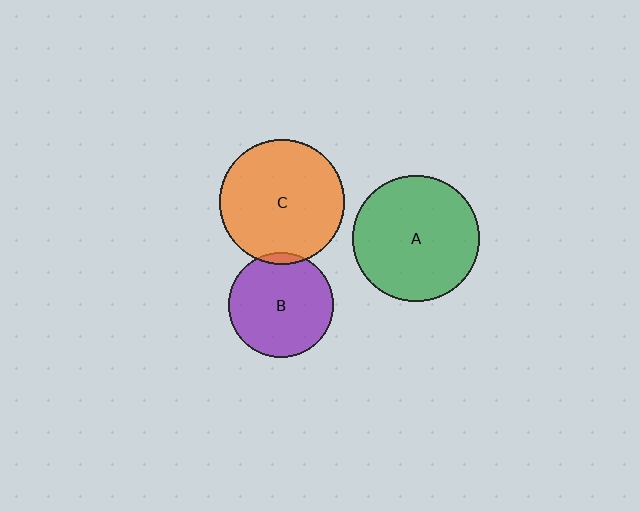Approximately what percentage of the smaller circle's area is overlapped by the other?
Approximately 5%.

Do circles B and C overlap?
Yes.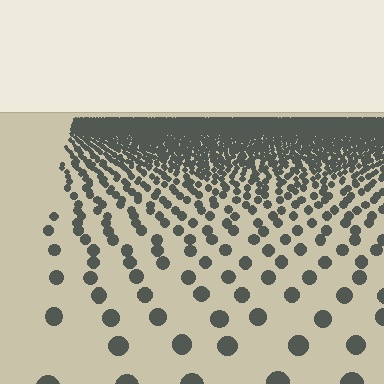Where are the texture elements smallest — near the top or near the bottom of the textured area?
Near the top.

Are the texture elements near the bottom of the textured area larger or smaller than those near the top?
Larger. Near the bottom, elements are closer to the viewer and appear at a bigger on-screen size.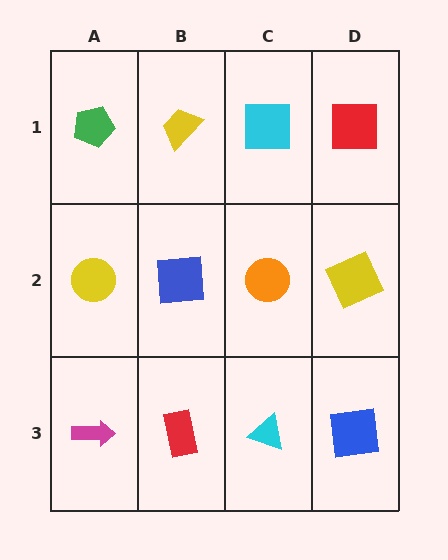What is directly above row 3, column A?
A yellow circle.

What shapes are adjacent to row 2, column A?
A green pentagon (row 1, column A), a magenta arrow (row 3, column A), a blue square (row 2, column B).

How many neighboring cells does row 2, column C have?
4.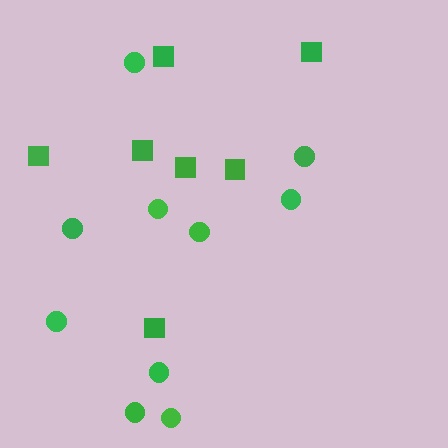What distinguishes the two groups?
There are 2 groups: one group of squares (7) and one group of circles (10).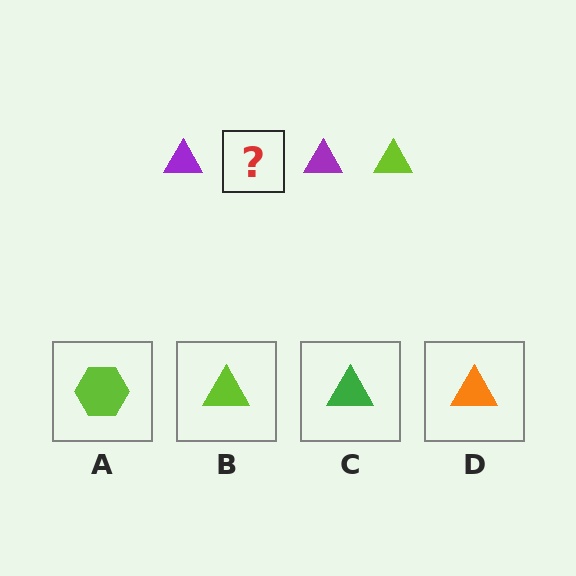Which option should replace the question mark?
Option B.